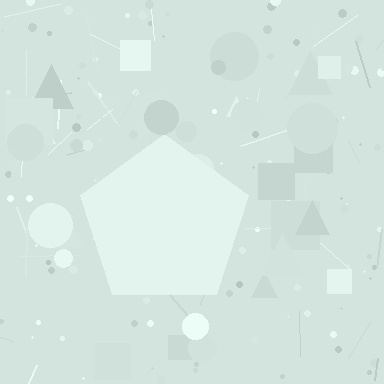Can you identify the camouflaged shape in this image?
The camouflaged shape is a pentagon.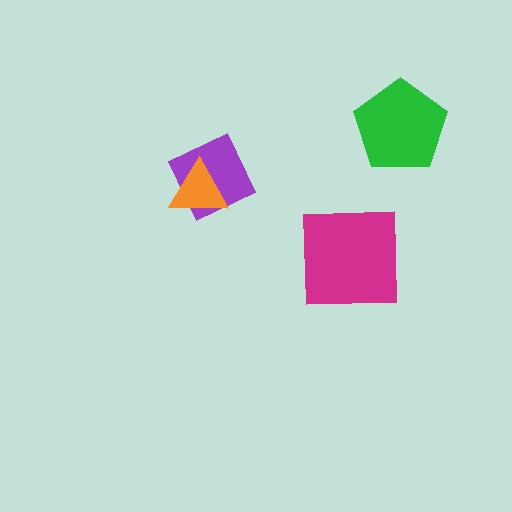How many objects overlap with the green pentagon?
0 objects overlap with the green pentagon.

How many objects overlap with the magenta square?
0 objects overlap with the magenta square.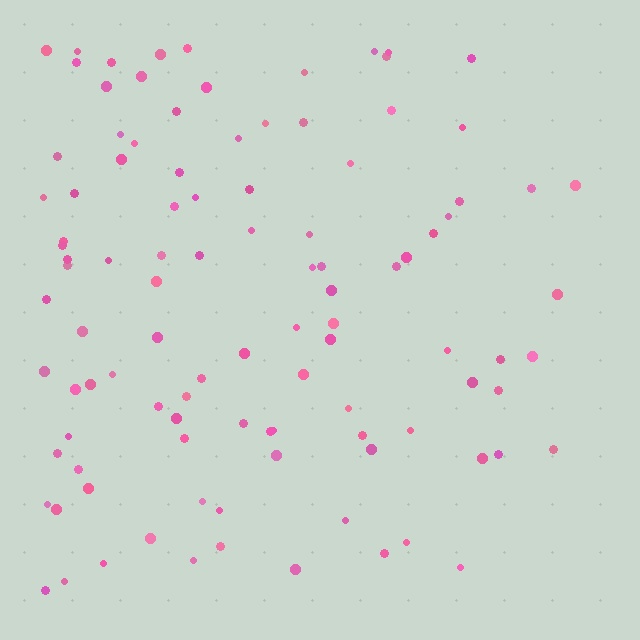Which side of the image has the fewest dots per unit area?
The right.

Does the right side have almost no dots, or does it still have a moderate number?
Still a moderate number, just noticeably fewer than the left.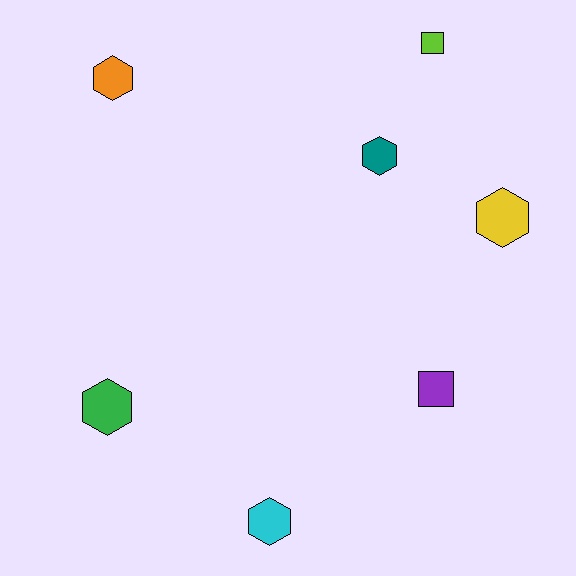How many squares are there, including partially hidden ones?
There are 2 squares.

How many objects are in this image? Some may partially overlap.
There are 7 objects.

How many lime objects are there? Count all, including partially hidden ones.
There is 1 lime object.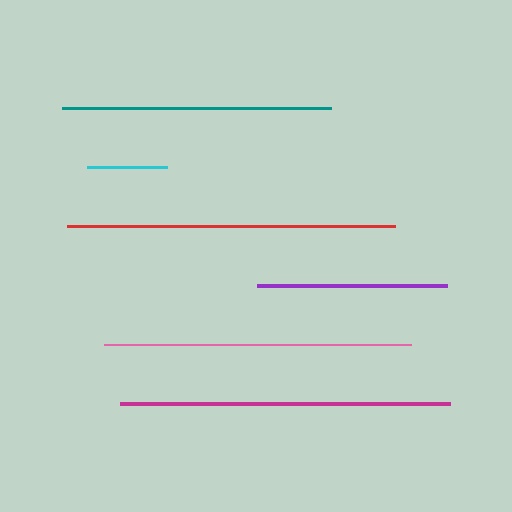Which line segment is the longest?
The magenta line is the longest at approximately 330 pixels.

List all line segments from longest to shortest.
From longest to shortest: magenta, red, pink, teal, purple, cyan.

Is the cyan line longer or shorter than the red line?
The red line is longer than the cyan line.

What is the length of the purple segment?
The purple segment is approximately 190 pixels long.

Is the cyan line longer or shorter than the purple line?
The purple line is longer than the cyan line.